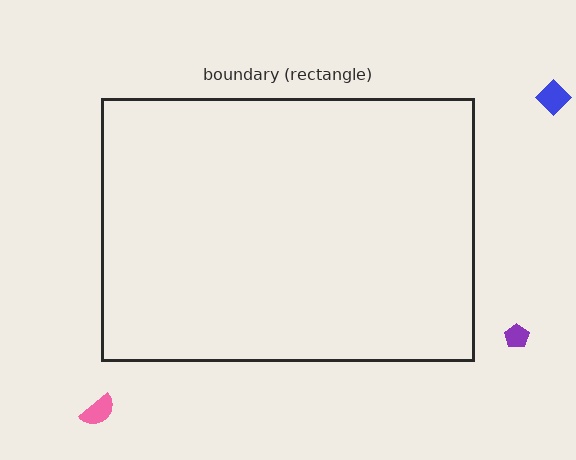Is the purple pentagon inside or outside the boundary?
Outside.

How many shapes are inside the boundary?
0 inside, 3 outside.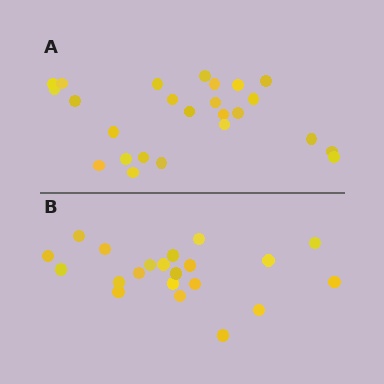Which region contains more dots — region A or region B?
Region A (the top region) has more dots.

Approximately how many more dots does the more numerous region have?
Region A has about 4 more dots than region B.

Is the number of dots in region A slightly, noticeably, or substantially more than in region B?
Region A has only slightly more — the two regions are fairly close. The ratio is roughly 1.2 to 1.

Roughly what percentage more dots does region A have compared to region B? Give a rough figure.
About 20% more.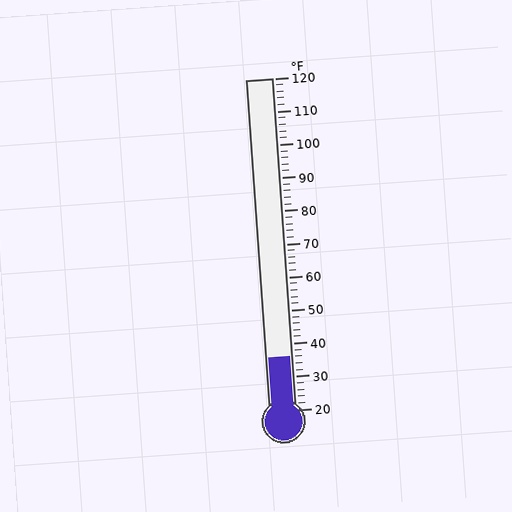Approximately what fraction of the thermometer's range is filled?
The thermometer is filled to approximately 15% of its range.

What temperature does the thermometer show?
The thermometer shows approximately 36°F.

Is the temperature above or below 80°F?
The temperature is below 80°F.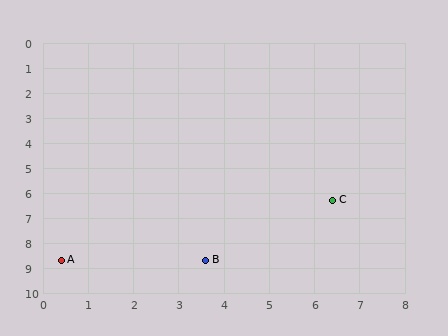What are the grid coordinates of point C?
Point C is at approximately (6.4, 6.3).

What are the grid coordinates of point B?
Point B is at approximately (3.6, 8.7).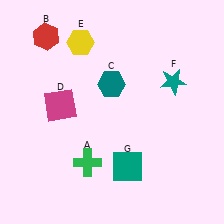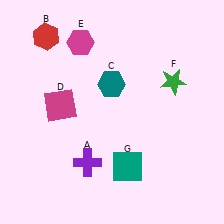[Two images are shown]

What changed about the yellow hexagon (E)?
In Image 1, E is yellow. In Image 2, it changed to magenta.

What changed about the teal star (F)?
In Image 1, F is teal. In Image 2, it changed to green.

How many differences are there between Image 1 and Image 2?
There are 3 differences between the two images.